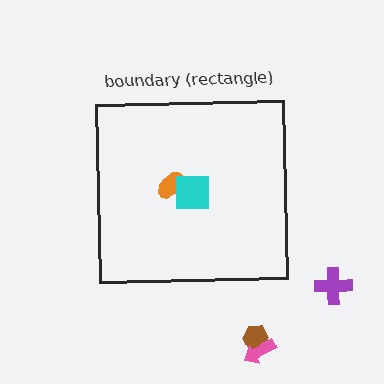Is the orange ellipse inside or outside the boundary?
Inside.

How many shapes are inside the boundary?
2 inside, 3 outside.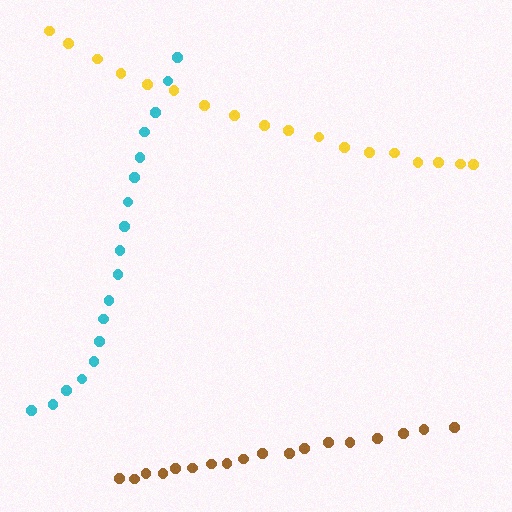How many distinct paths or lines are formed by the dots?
There are 3 distinct paths.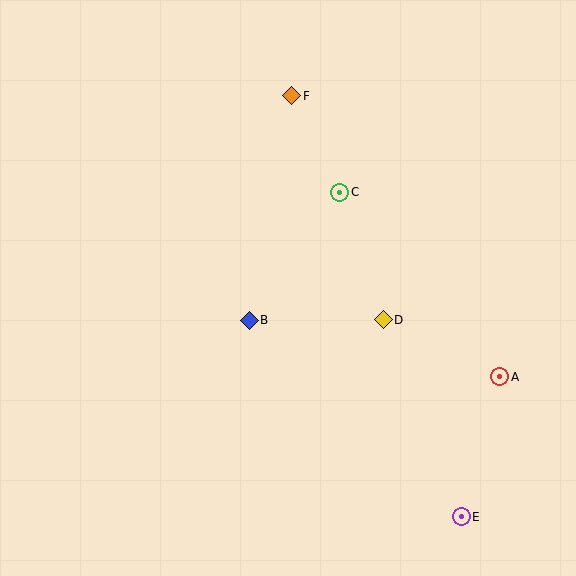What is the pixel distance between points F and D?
The distance between F and D is 242 pixels.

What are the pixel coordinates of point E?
Point E is at (461, 517).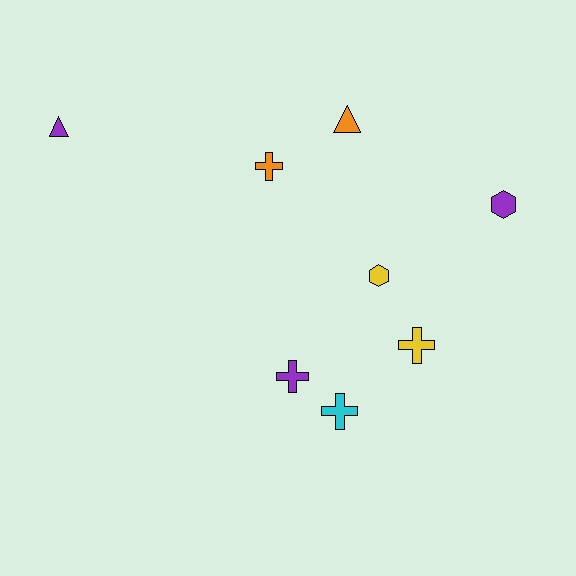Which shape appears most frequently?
Cross, with 4 objects.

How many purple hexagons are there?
There is 1 purple hexagon.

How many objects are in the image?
There are 8 objects.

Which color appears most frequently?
Purple, with 3 objects.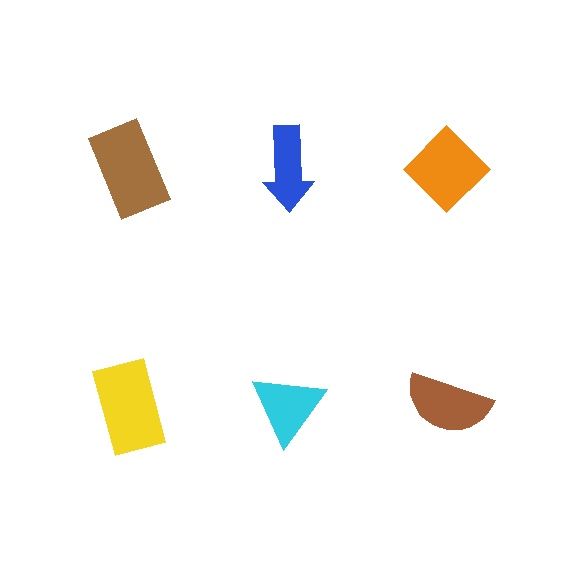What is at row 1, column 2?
A blue arrow.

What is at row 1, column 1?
A brown rectangle.